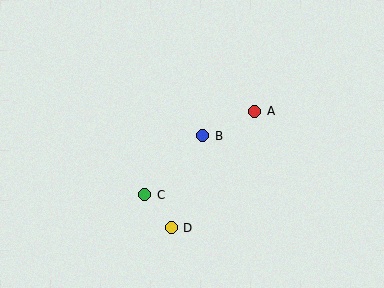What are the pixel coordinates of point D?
Point D is at (171, 228).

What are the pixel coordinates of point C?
Point C is at (145, 195).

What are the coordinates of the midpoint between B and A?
The midpoint between B and A is at (229, 123).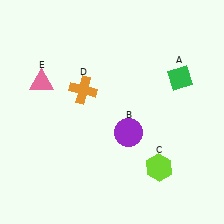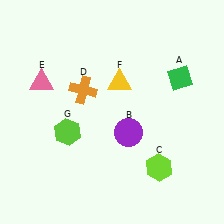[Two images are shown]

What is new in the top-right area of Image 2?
A yellow triangle (F) was added in the top-right area of Image 2.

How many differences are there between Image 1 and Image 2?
There are 2 differences between the two images.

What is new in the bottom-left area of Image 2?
A lime hexagon (G) was added in the bottom-left area of Image 2.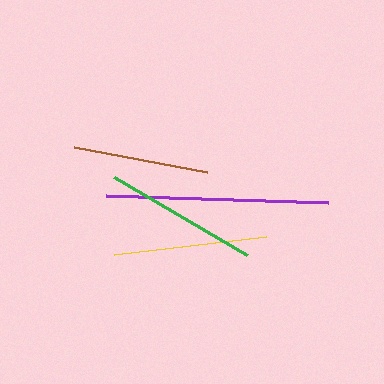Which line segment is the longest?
The purple line is the longest at approximately 223 pixels.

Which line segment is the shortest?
The brown line is the shortest at approximately 135 pixels.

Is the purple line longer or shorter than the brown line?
The purple line is longer than the brown line.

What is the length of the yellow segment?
The yellow segment is approximately 153 pixels long.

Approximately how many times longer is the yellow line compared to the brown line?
The yellow line is approximately 1.1 times the length of the brown line.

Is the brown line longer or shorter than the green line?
The green line is longer than the brown line.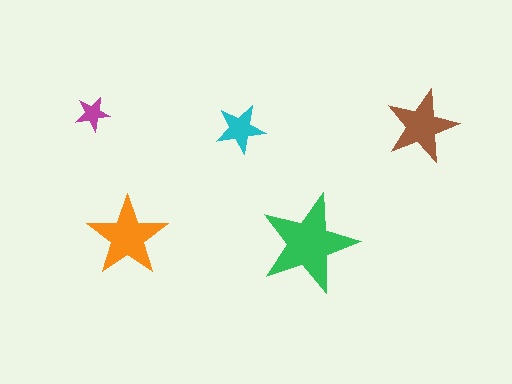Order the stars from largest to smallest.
the green one, the orange one, the brown one, the cyan one, the magenta one.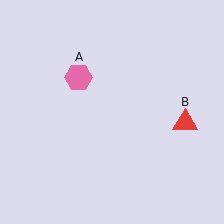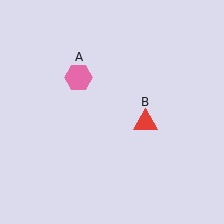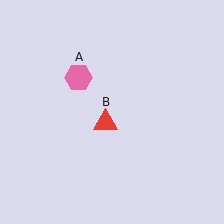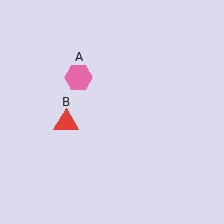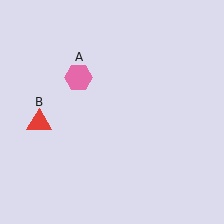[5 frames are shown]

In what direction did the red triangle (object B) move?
The red triangle (object B) moved left.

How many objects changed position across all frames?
1 object changed position: red triangle (object B).